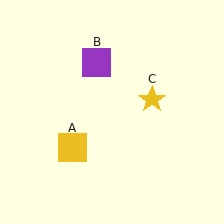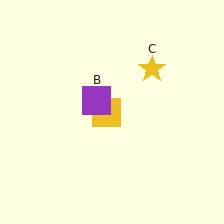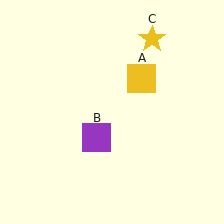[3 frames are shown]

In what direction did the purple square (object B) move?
The purple square (object B) moved down.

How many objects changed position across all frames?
3 objects changed position: yellow square (object A), purple square (object B), yellow star (object C).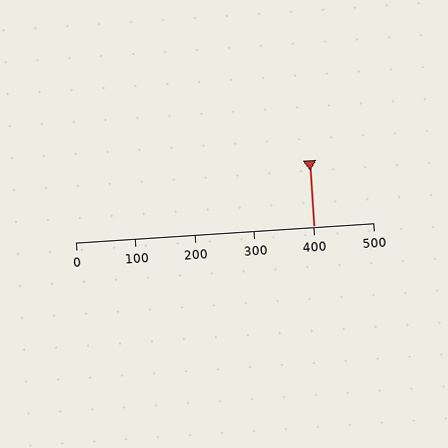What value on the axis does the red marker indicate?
The marker indicates approximately 400.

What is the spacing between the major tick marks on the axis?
The major ticks are spaced 100 apart.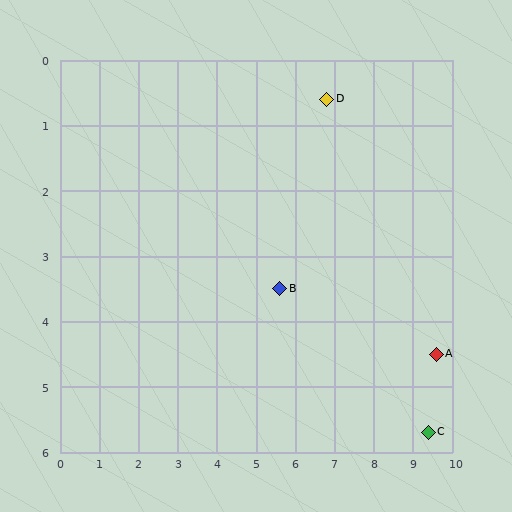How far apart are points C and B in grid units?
Points C and B are about 4.4 grid units apart.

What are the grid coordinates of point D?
Point D is at approximately (6.8, 0.6).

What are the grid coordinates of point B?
Point B is at approximately (5.6, 3.5).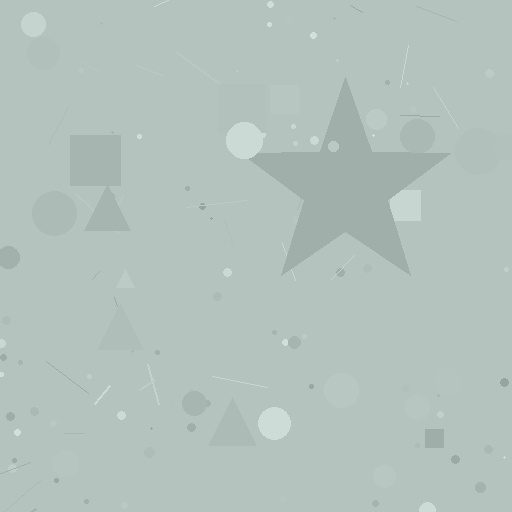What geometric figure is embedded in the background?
A star is embedded in the background.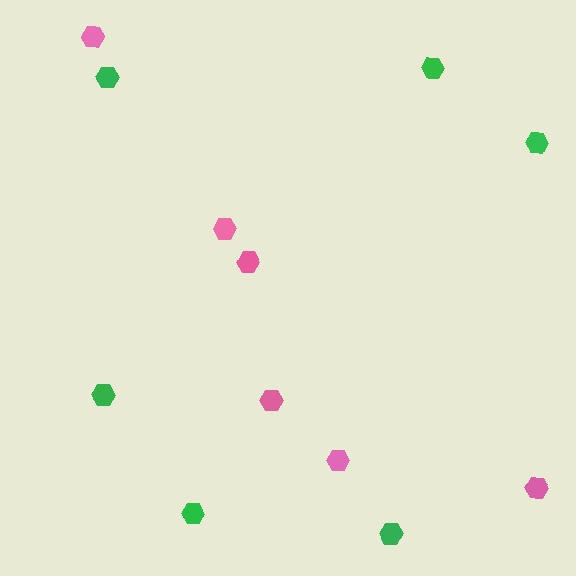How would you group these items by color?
There are 2 groups: one group of pink hexagons (6) and one group of green hexagons (6).